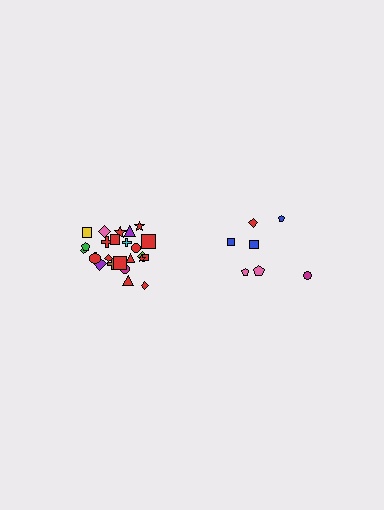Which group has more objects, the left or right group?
The left group.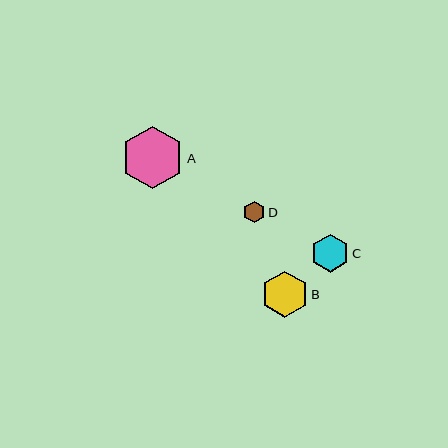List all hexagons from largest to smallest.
From largest to smallest: A, B, C, D.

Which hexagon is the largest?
Hexagon A is the largest with a size of approximately 62 pixels.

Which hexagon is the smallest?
Hexagon D is the smallest with a size of approximately 22 pixels.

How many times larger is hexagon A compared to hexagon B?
Hexagon A is approximately 1.3 times the size of hexagon B.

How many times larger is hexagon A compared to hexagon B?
Hexagon A is approximately 1.3 times the size of hexagon B.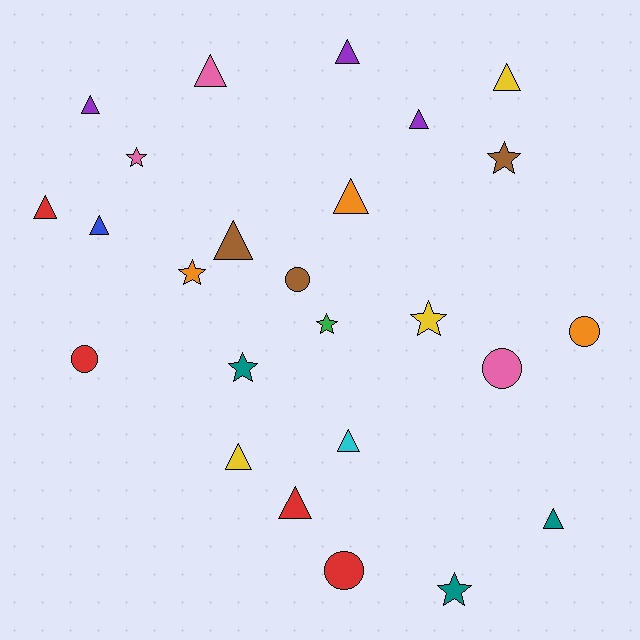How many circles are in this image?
There are 5 circles.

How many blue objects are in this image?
There is 1 blue object.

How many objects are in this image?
There are 25 objects.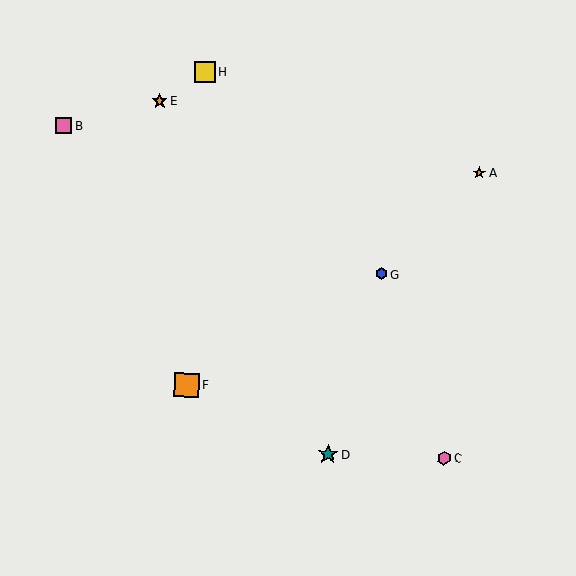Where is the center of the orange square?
The center of the orange square is at (187, 385).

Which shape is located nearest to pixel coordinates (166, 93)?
The orange star (labeled E) at (159, 101) is nearest to that location.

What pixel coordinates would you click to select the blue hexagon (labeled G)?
Click at (382, 274) to select the blue hexagon G.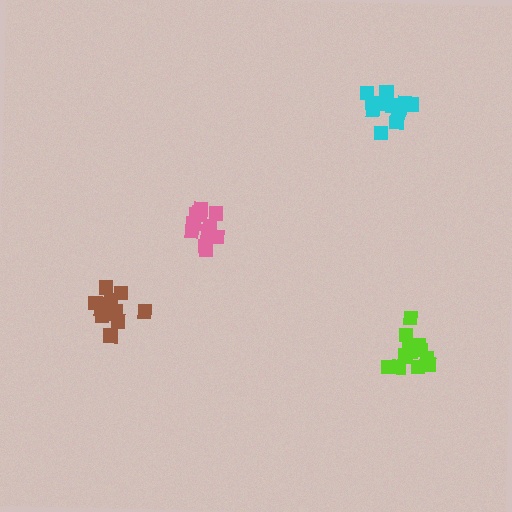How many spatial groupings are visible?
There are 4 spatial groupings.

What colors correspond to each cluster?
The clusters are colored: cyan, pink, brown, lime.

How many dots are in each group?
Group 1: 12 dots, Group 2: 11 dots, Group 3: 14 dots, Group 4: 14 dots (51 total).